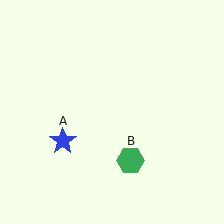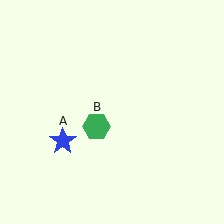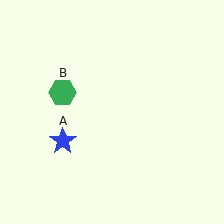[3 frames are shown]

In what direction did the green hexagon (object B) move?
The green hexagon (object B) moved up and to the left.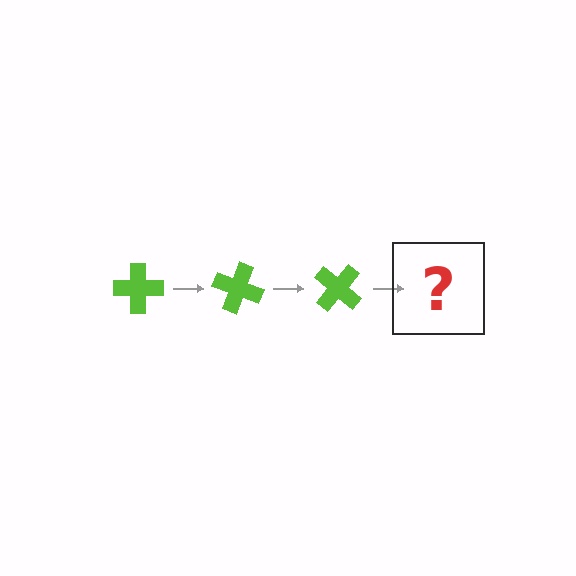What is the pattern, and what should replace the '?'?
The pattern is that the cross rotates 20 degrees each step. The '?' should be a lime cross rotated 60 degrees.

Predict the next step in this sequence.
The next step is a lime cross rotated 60 degrees.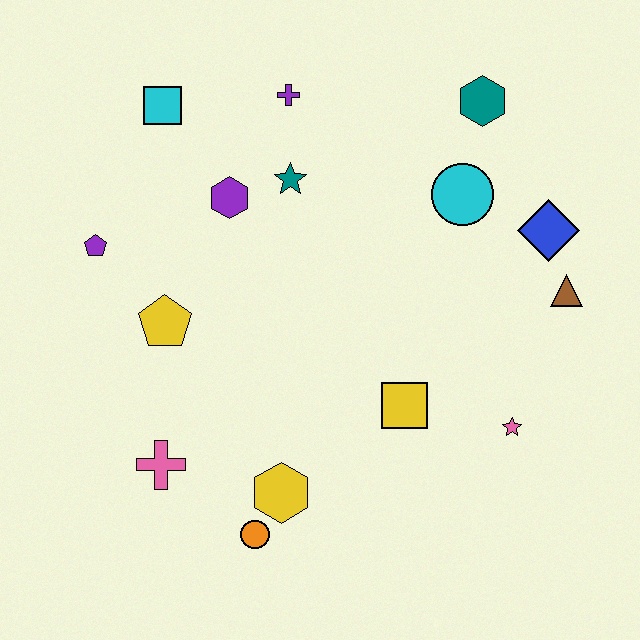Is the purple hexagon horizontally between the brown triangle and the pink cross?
Yes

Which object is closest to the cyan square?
The purple hexagon is closest to the cyan square.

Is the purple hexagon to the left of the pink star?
Yes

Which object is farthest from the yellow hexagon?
The teal hexagon is farthest from the yellow hexagon.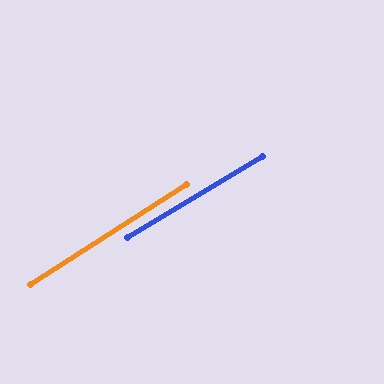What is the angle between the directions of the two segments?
Approximately 2 degrees.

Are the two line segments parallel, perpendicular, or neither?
Parallel — their directions differ by only 1.7°.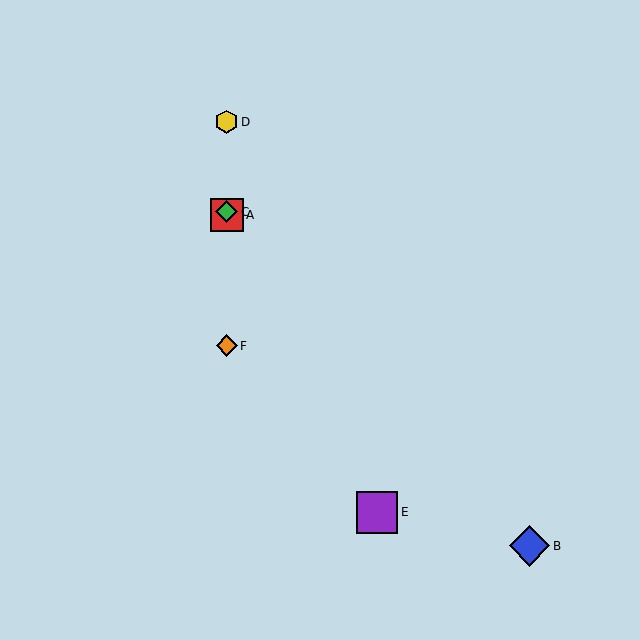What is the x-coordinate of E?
Object E is at x≈377.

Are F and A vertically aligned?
Yes, both are at x≈227.